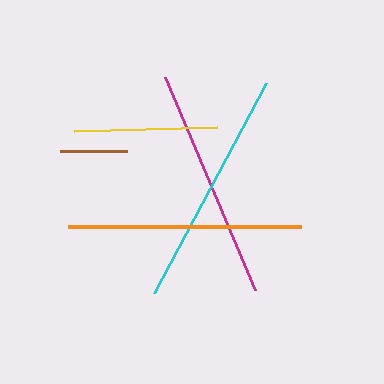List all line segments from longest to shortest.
From longest to shortest: cyan, orange, magenta, yellow, brown.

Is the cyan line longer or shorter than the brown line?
The cyan line is longer than the brown line.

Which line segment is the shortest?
The brown line is the shortest at approximately 66 pixels.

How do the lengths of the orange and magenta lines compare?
The orange and magenta lines are approximately the same length.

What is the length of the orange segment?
The orange segment is approximately 233 pixels long.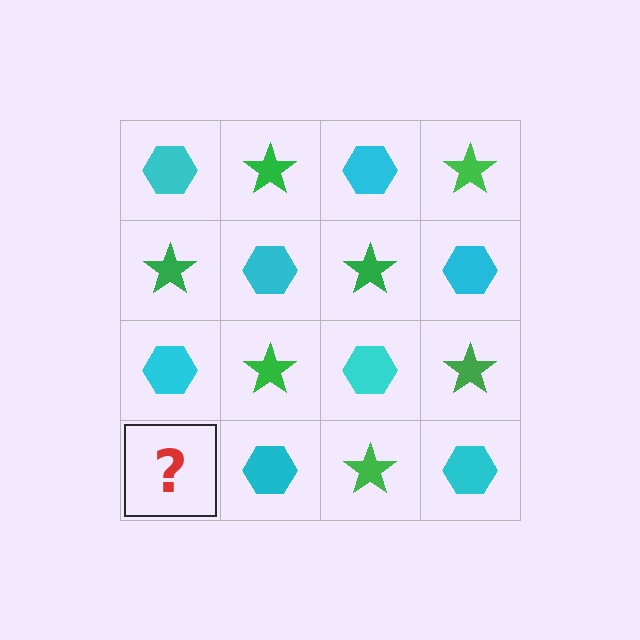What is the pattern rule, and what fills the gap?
The rule is that it alternates cyan hexagon and green star in a checkerboard pattern. The gap should be filled with a green star.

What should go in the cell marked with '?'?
The missing cell should contain a green star.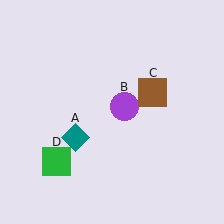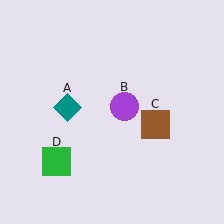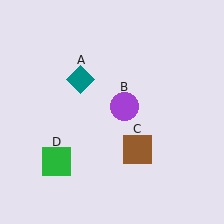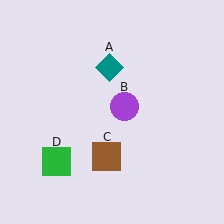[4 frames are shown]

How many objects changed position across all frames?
2 objects changed position: teal diamond (object A), brown square (object C).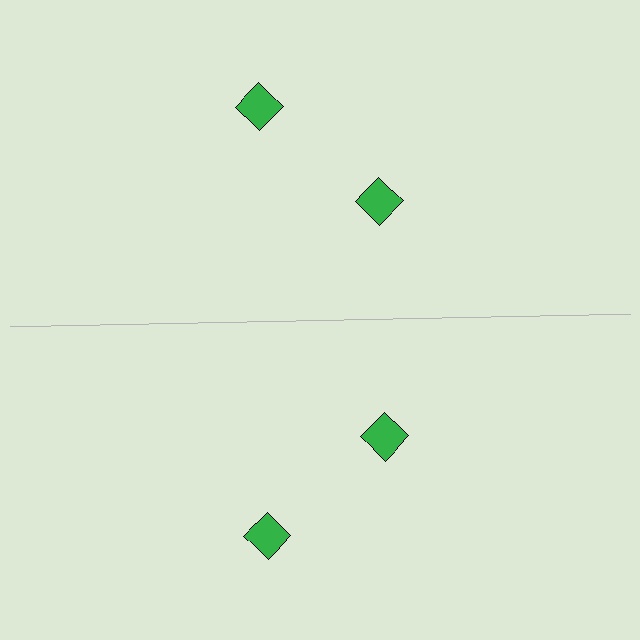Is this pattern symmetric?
Yes, this pattern has bilateral (reflection) symmetry.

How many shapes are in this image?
There are 4 shapes in this image.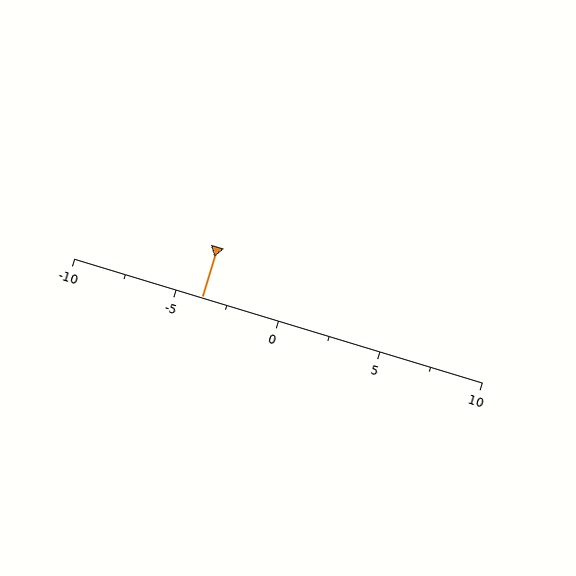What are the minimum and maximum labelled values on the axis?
The axis runs from -10 to 10.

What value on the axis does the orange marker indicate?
The marker indicates approximately -3.8.